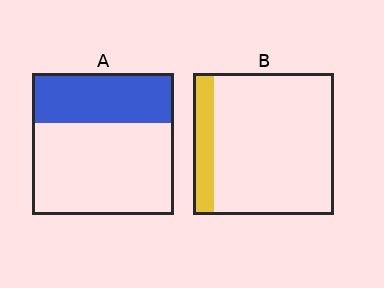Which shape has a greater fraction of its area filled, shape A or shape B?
Shape A.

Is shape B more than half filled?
No.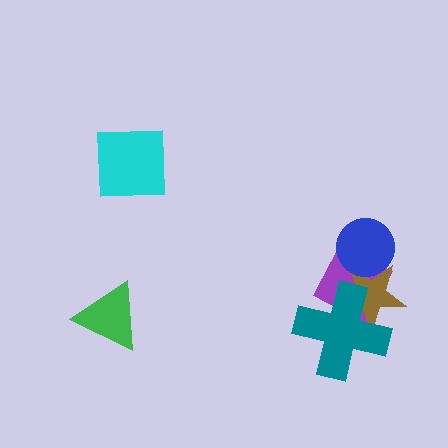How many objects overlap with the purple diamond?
3 objects overlap with the purple diamond.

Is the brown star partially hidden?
Yes, it is partially covered by another shape.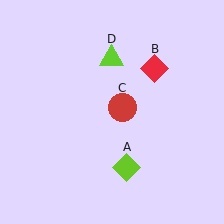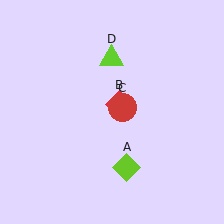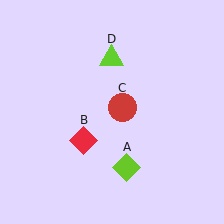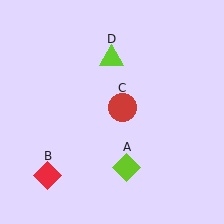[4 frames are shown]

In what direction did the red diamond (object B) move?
The red diamond (object B) moved down and to the left.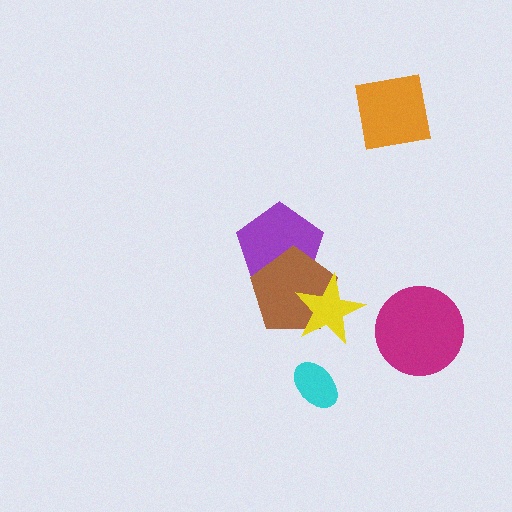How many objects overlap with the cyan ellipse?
0 objects overlap with the cyan ellipse.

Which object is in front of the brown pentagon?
The yellow star is in front of the brown pentagon.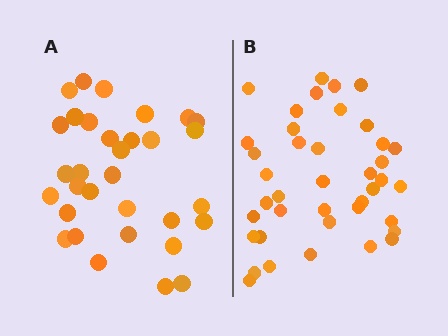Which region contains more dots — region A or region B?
Region B (the right region) has more dots.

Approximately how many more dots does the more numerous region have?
Region B has roughly 8 or so more dots than region A.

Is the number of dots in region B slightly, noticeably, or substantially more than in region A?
Region B has noticeably more, but not dramatically so. The ratio is roughly 1.2 to 1.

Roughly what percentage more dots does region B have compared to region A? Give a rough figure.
About 25% more.